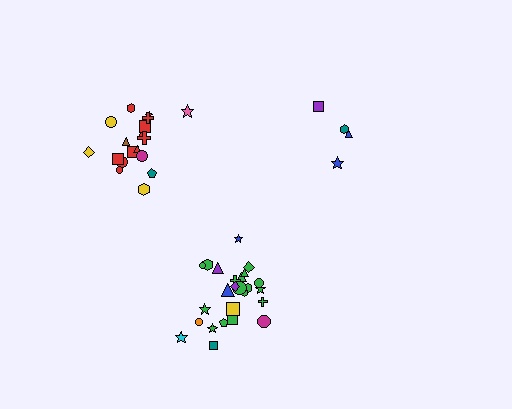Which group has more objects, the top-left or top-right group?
The top-left group.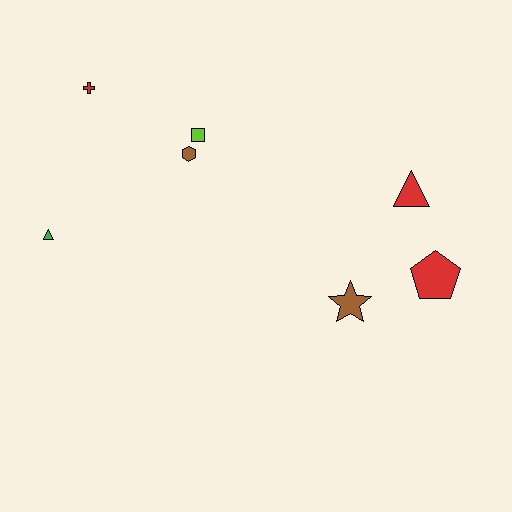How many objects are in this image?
There are 7 objects.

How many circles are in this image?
There are no circles.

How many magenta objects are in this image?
There are no magenta objects.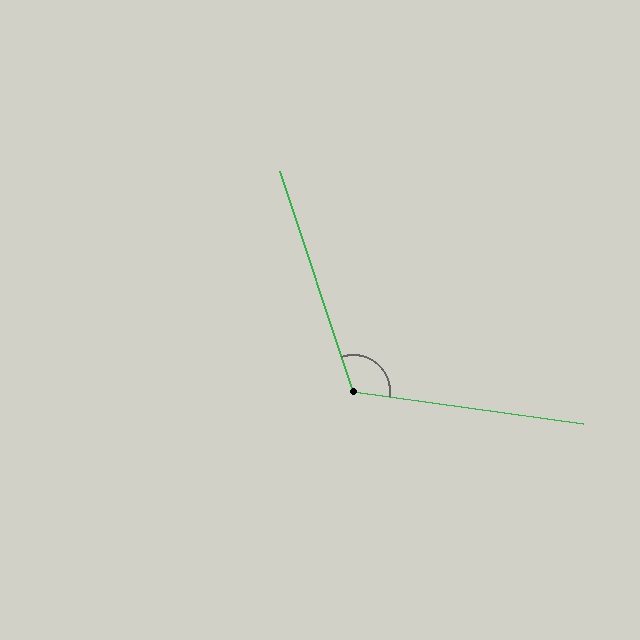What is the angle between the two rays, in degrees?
Approximately 116 degrees.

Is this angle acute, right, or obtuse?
It is obtuse.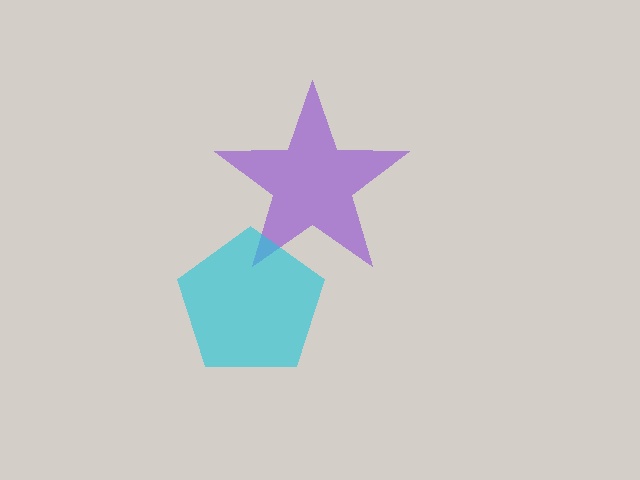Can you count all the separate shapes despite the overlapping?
Yes, there are 2 separate shapes.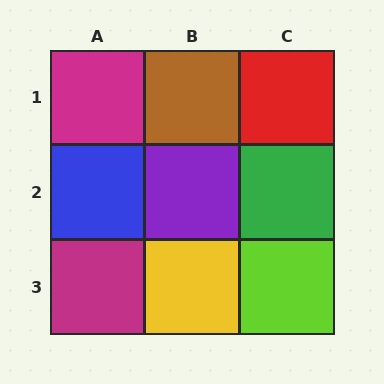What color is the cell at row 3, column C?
Lime.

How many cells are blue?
1 cell is blue.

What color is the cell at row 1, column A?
Magenta.